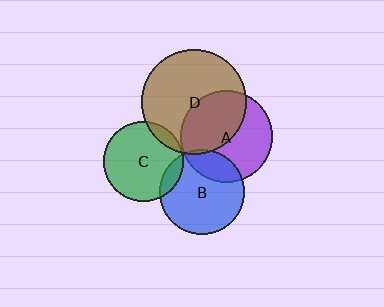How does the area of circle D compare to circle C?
Approximately 1.7 times.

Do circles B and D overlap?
Yes.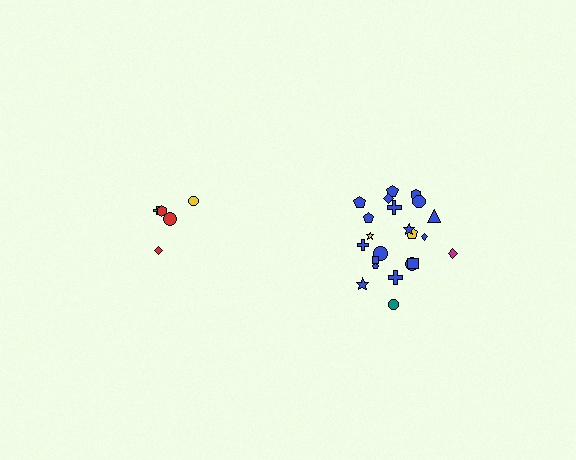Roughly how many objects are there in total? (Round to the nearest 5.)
Roughly 25 objects in total.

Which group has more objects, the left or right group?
The right group.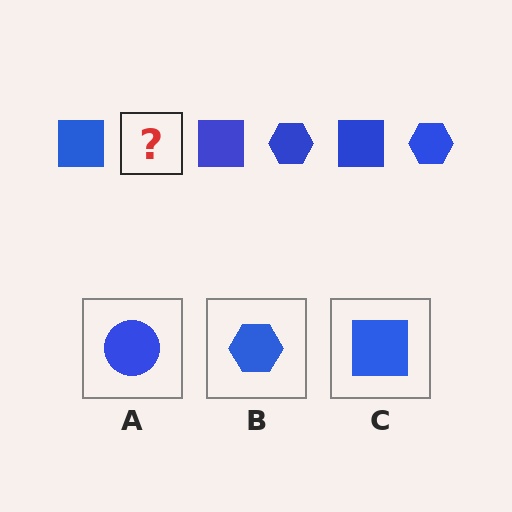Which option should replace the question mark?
Option B.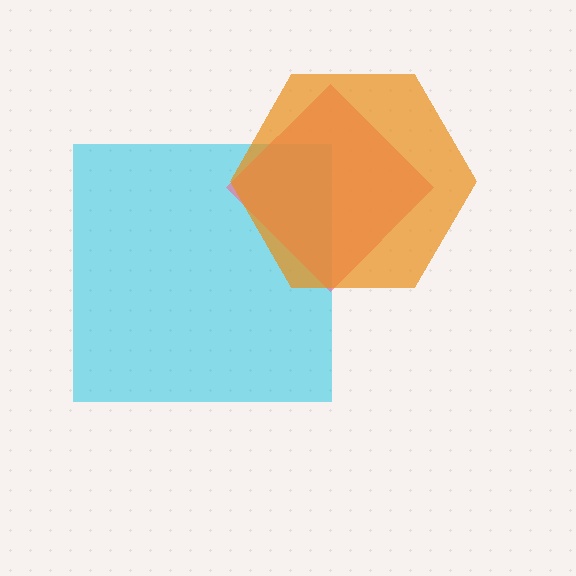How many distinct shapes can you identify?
There are 3 distinct shapes: a cyan square, a pink diamond, an orange hexagon.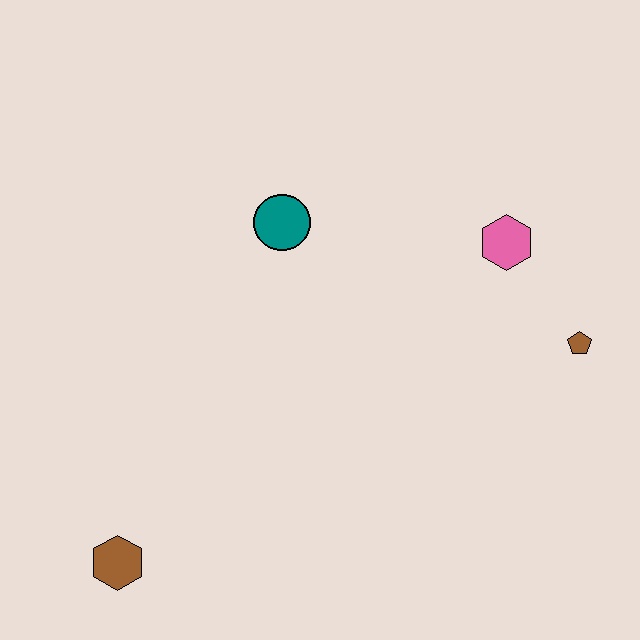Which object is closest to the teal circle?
The pink hexagon is closest to the teal circle.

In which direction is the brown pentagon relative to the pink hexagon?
The brown pentagon is below the pink hexagon.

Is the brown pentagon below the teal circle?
Yes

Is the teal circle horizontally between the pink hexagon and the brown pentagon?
No